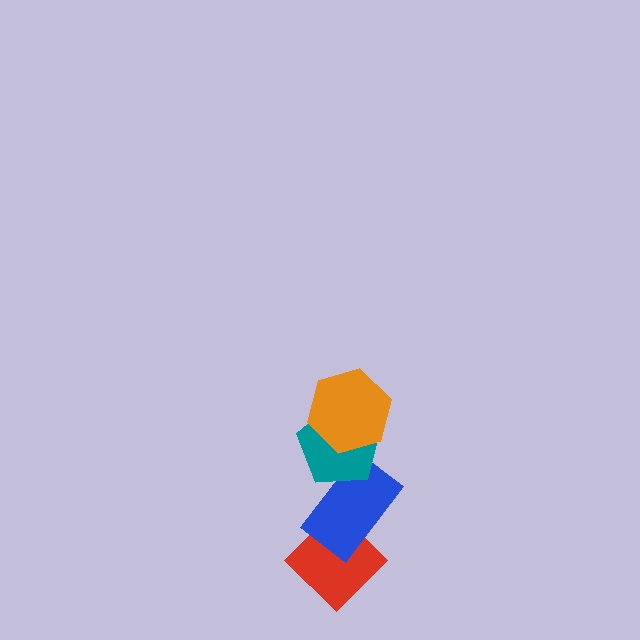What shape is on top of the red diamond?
The blue rectangle is on top of the red diamond.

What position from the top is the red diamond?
The red diamond is 4th from the top.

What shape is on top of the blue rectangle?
The teal pentagon is on top of the blue rectangle.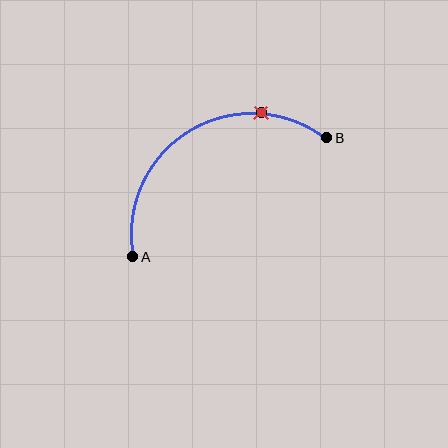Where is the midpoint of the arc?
The arc midpoint is the point on the curve farthest from the straight line joining A and B. It sits above that line.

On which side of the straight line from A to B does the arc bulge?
The arc bulges above the straight line connecting A and B.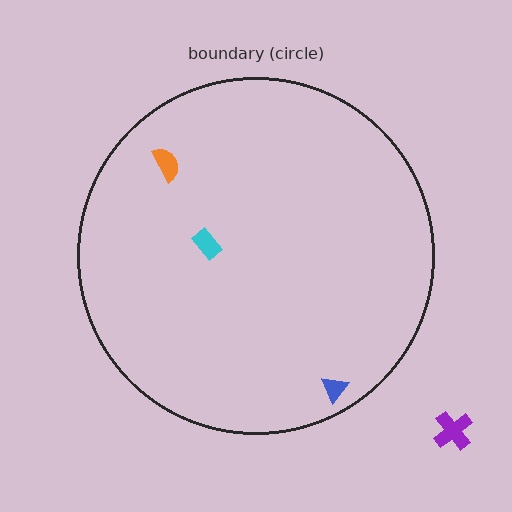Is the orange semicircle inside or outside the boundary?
Inside.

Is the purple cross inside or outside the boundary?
Outside.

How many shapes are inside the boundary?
3 inside, 1 outside.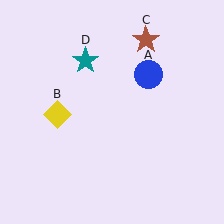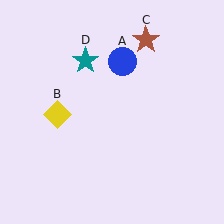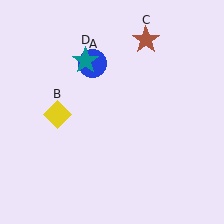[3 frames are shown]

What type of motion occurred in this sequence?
The blue circle (object A) rotated counterclockwise around the center of the scene.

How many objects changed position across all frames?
1 object changed position: blue circle (object A).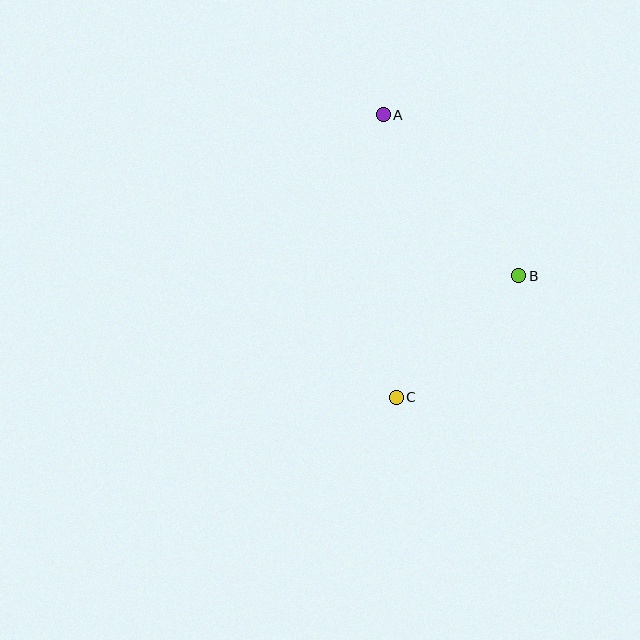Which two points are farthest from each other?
Points A and C are farthest from each other.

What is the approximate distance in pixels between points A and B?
The distance between A and B is approximately 210 pixels.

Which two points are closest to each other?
Points B and C are closest to each other.